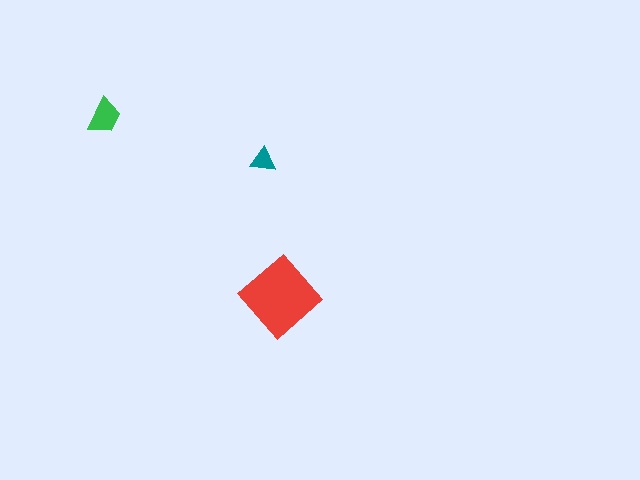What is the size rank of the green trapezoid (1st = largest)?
2nd.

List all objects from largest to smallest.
The red diamond, the green trapezoid, the teal triangle.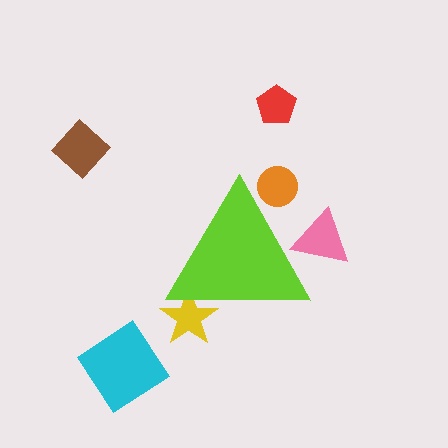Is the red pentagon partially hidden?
No, the red pentagon is fully visible.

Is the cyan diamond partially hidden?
No, the cyan diamond is fully visible.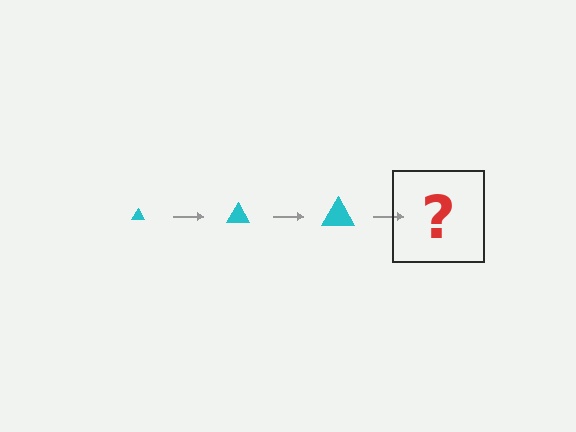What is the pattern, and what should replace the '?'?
The pattern is that the triangle gets progressively larger each step. The '?' should be a cyan triangle, larger than the previous one.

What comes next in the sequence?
The next element should be a cyan triangle, larger than the previous one.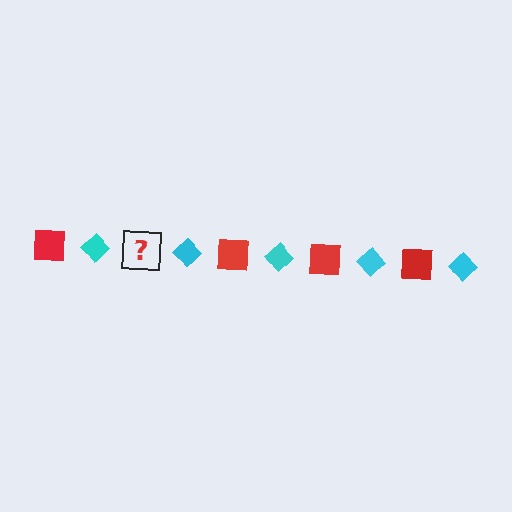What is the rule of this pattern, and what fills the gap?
The rule is that the pattern alternates between red square and cyan diamond. The gap should be filled with a red square.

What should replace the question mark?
The question mark should be replaced with a red square.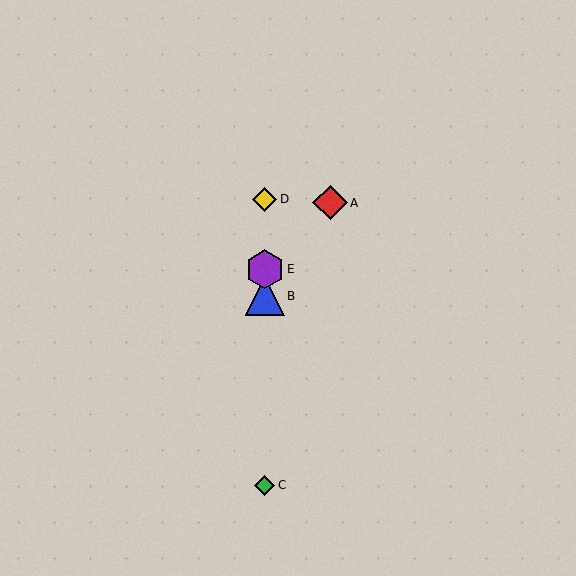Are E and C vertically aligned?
Yes, both are at x≈265.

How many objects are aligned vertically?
4 objects (B, C, D, E) are aligned vertically.